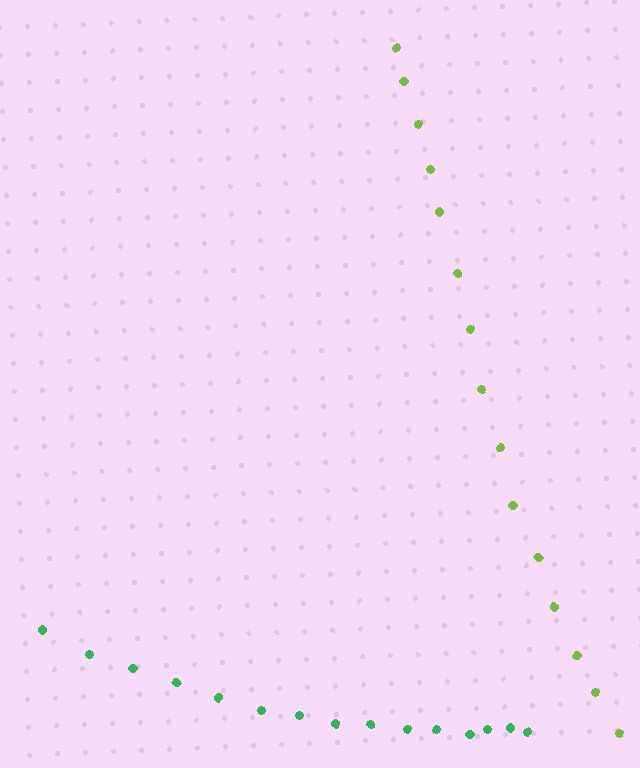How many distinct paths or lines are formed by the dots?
There are 2 distinct paths.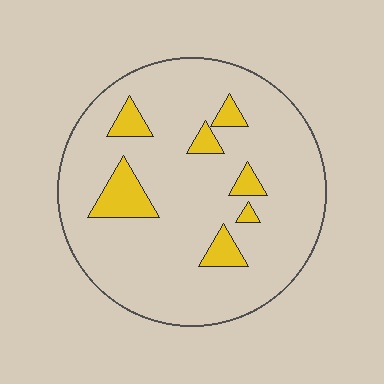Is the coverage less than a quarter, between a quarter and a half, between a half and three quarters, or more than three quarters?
Less than a quarter.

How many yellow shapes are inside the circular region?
7.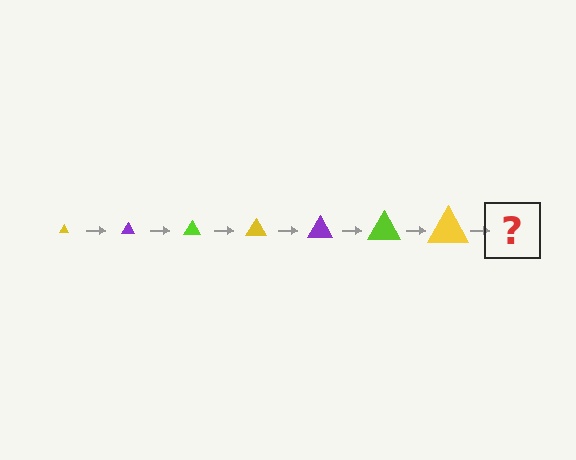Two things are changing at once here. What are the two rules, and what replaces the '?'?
The two rules are that the triangle grows larger each step and the color cycles through yellow, purple, and lime. The '?' should be a purple triangle, larger than the previous one.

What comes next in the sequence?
The next element should be a purple triangle, larger than the previous one.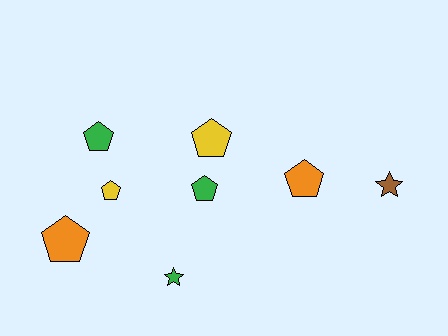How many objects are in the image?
There are 8 objects.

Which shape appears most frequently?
Pentagon, with 6 objects.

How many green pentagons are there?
There are 2 green pentagons.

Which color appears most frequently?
Green, with 3 objects.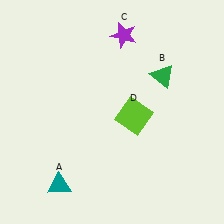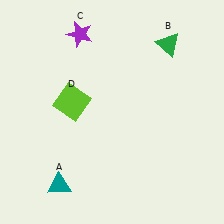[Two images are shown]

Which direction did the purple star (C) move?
The purple star (C) moved left.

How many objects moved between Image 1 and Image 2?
3 objects moved between the two images.